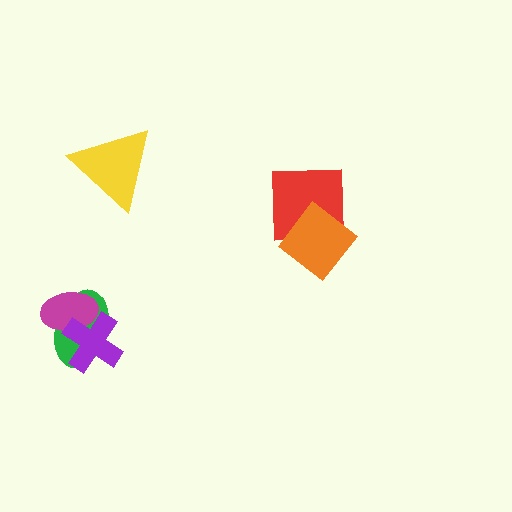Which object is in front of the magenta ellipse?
The purple cross is in front of the magenta ellipse.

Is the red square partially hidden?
Yes, it is partially covered by another shape.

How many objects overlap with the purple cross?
2 objects overlap with the purple cross.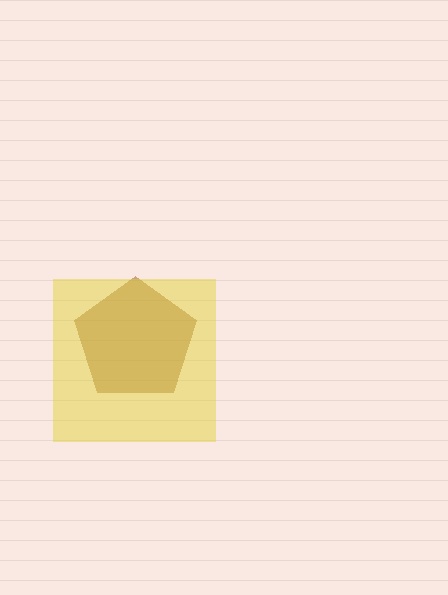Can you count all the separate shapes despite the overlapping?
Yes, there are 2 separate shapes.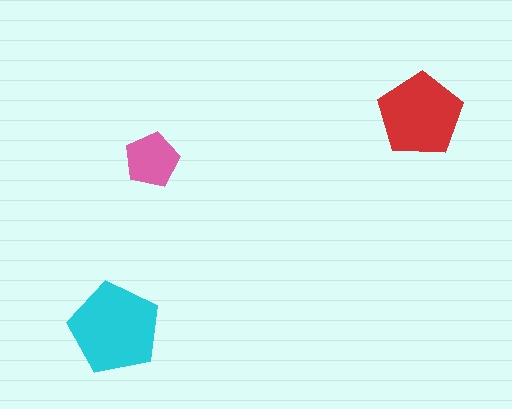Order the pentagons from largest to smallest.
the cyan one, the red one, the pink one.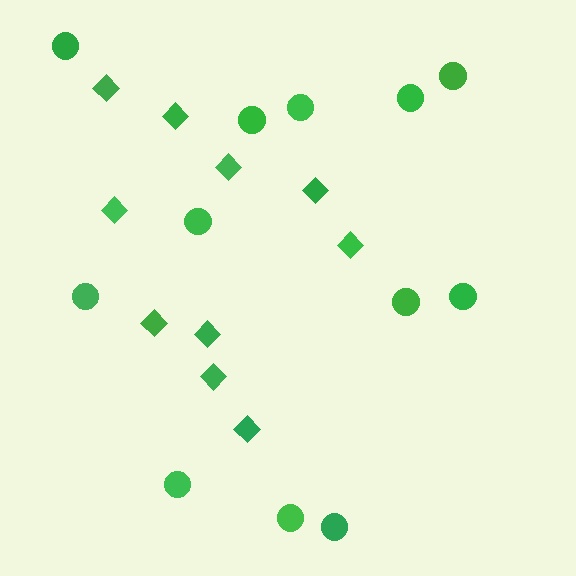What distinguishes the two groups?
There are 2 groups: one group of diamonds (10) and one group of circles (12).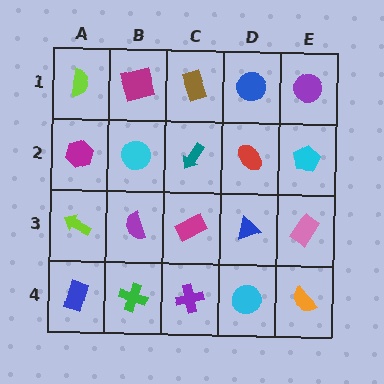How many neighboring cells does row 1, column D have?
3.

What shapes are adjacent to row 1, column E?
A cyan pentagon (row 2, column E), a blue circle (row 1, column D).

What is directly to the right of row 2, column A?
A cyan circle.